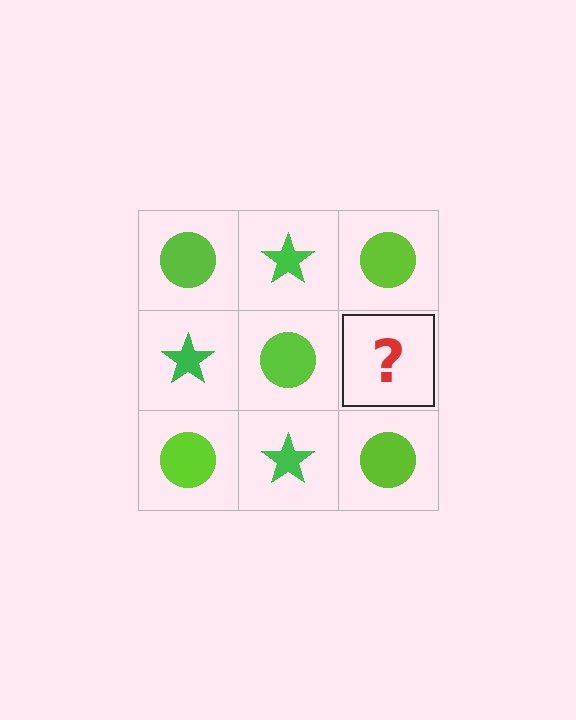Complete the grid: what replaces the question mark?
The question mark should be replaced with a green star.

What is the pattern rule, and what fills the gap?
The rule is that it alternates lime circle and green star in a checkerboard pattern. The gap should be filled with a green star.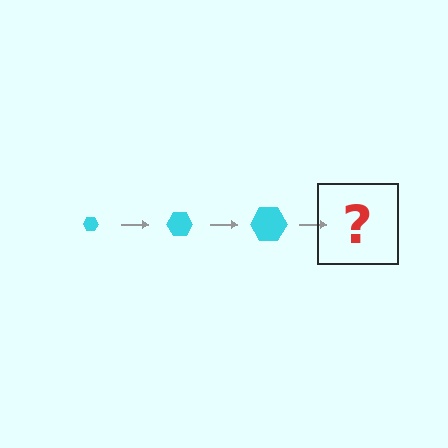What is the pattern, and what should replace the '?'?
The pattern is that the hexagon gets progressively larger each step. The '?' should be a cyan hexagon, larger than the previous one.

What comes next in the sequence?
The next element should be a cyan hexagon, larger than the previous one.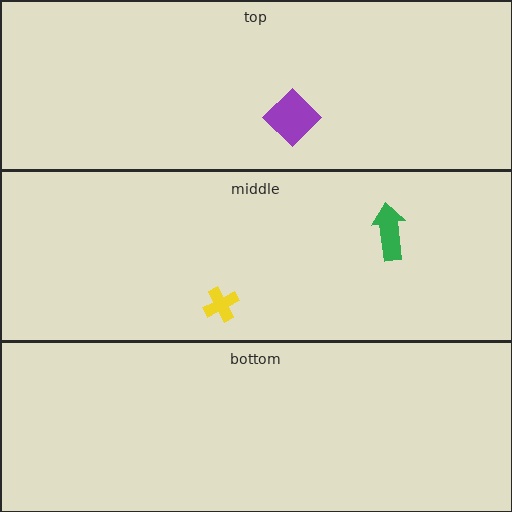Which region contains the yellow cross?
The middle region.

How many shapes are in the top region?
1.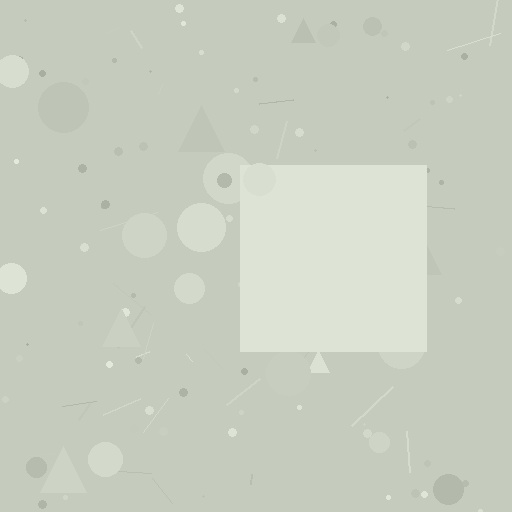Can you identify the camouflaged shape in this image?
The camouflaged shape is a square.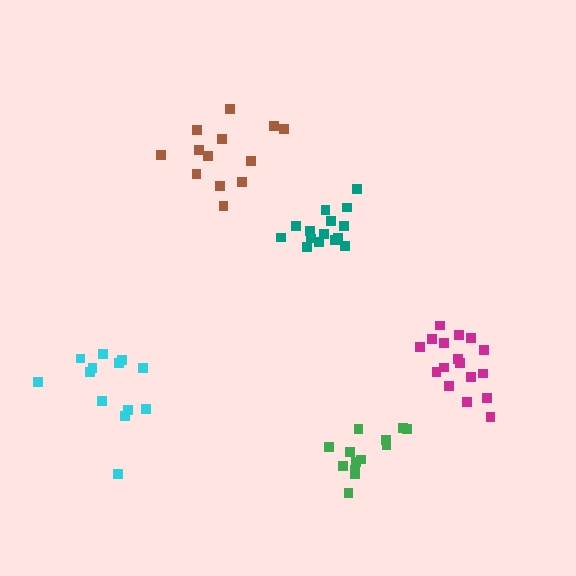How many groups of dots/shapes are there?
There are 5 groups.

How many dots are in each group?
Group 1: 15 dots, Group 2: 17 dots, Group 3: 13 dots, Group 4: 13 dots, Group 5: 13 dots (71 total).